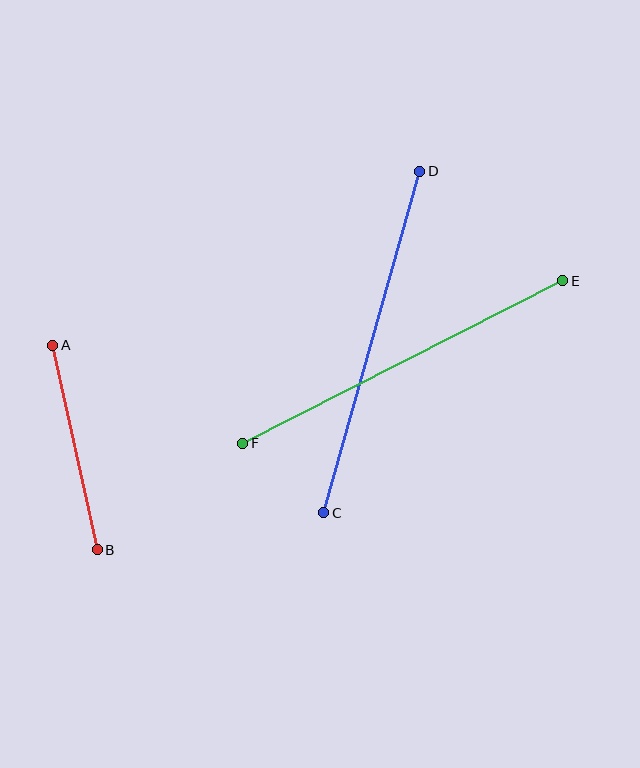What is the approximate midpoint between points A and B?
The midpoint is at approximately (75, 447) pixels.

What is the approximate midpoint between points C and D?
The midpoint is at approximately (372, 342) pixels.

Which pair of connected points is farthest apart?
Points E and F are farthest apart.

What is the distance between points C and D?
The distance is approximately 355 pixels.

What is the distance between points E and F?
The distance is approximately 359 pixels.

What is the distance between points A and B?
The distance is approximately 210 pixels.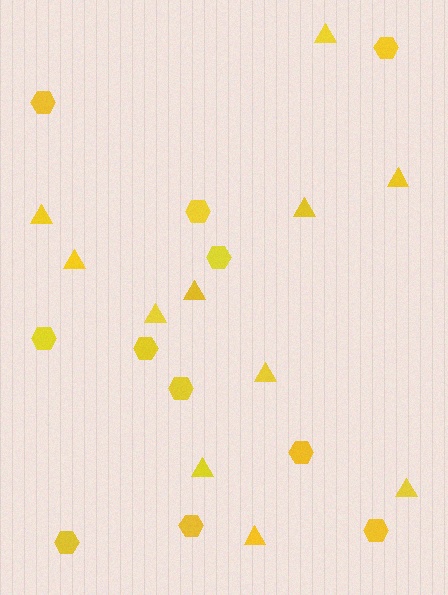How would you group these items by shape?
There are 2 groups: one group of hexagons (11) and one group of triangles (11).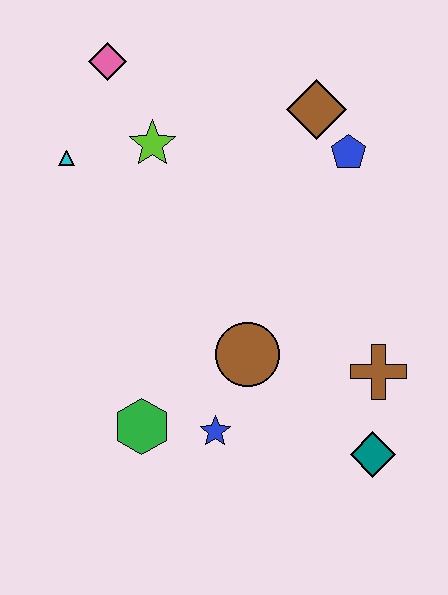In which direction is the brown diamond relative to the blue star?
The brown diamond is above the blue star.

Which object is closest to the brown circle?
The blue star is closest to the brown circle.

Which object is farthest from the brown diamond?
The green hexagon is farthest from the brown diamond.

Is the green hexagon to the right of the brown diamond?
No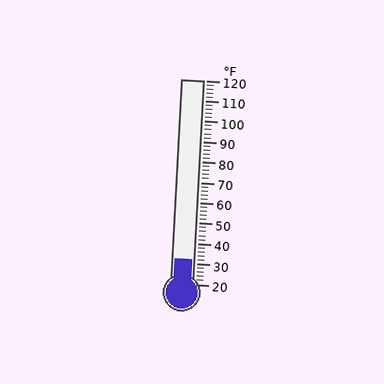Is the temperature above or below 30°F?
The temperature is above 30°F.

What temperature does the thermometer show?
The thermometer shows approximately 32°F.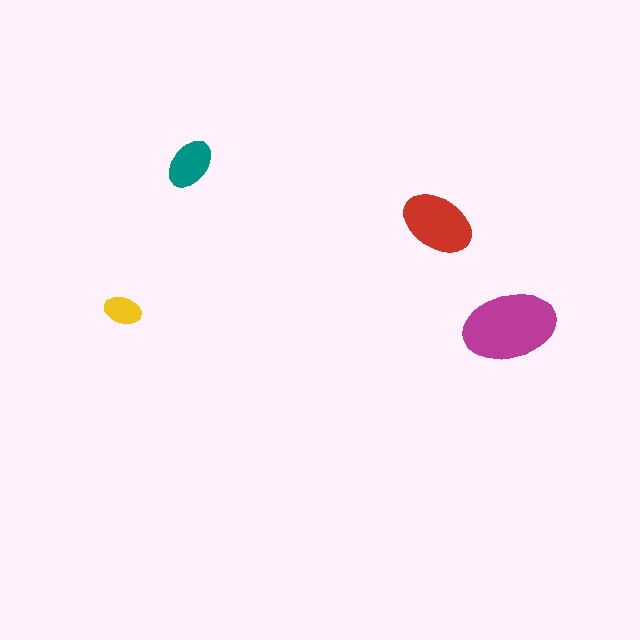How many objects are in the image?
There are 4 objects in the image.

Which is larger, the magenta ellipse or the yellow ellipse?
The magenta one.